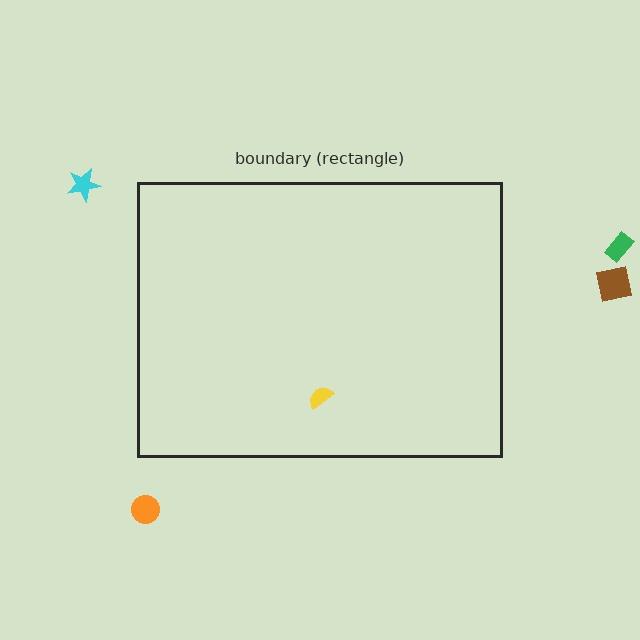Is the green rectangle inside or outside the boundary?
Outside.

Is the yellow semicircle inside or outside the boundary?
Inside.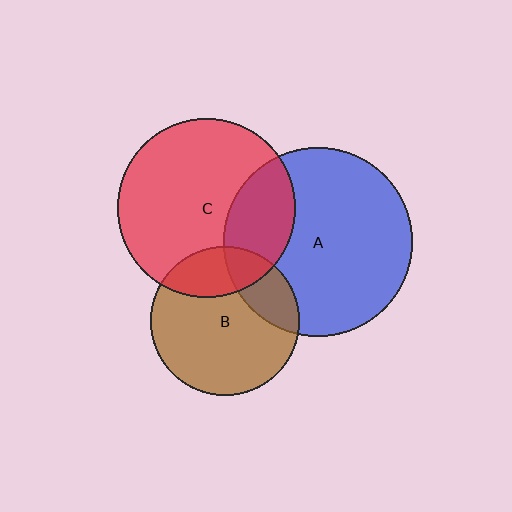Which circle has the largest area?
Circle A (blue).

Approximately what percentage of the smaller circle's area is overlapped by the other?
Approximately 25%.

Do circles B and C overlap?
Yes.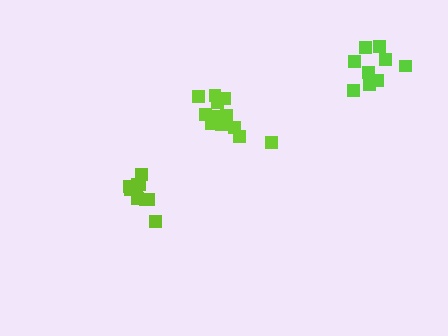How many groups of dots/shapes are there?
There are 3 groups.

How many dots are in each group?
Group 1: 10 dots, Group 2: 13 dots, Group 3: 9 dots (32 total).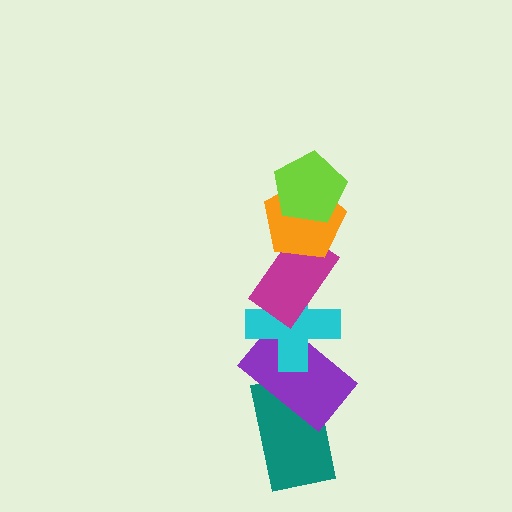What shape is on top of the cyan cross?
The magenta rectangle is on top of the cyan cross.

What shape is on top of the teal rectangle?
The purple rectangle is on top of the teal rectangle.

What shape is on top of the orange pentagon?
The lime pentagon is on top of the orange pentagon.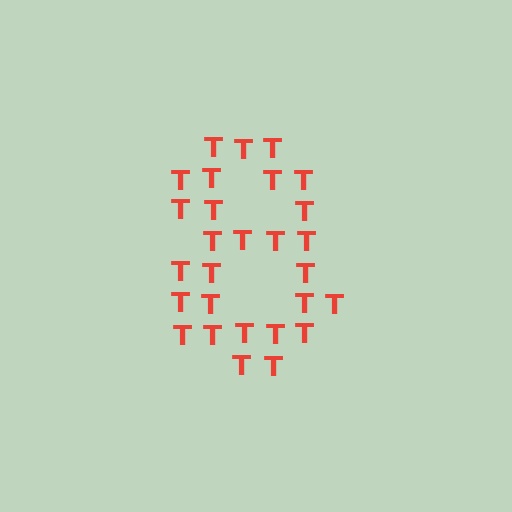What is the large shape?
The large shape is the digit 8.